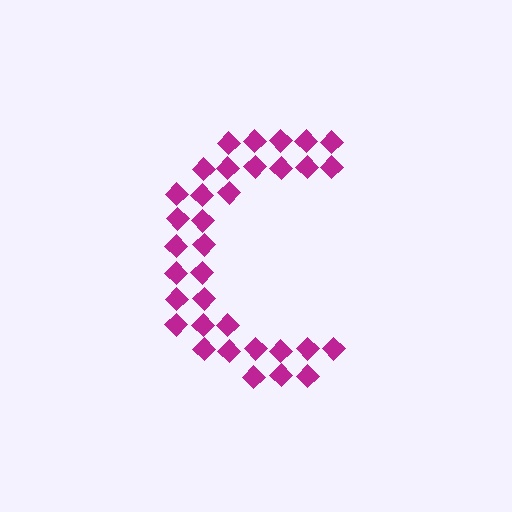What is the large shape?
The large shape is the letter C.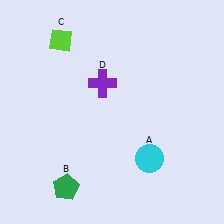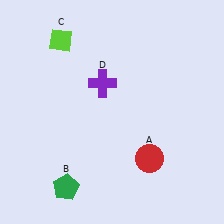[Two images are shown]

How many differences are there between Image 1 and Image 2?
There is 1 difference between the two images.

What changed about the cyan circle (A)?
In Image 1, A is cyan. In Image 2, it changed to red.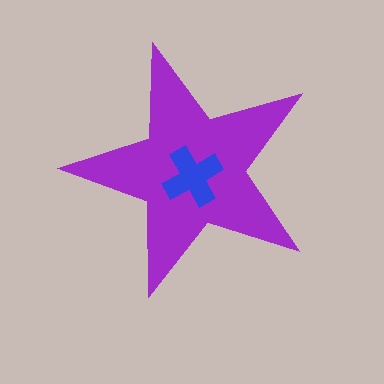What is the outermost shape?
The purple star.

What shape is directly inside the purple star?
The blue cross.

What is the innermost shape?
The blue cross.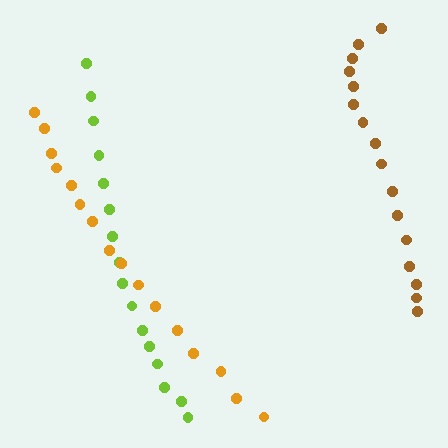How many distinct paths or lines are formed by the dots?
There are 3 distinct paths.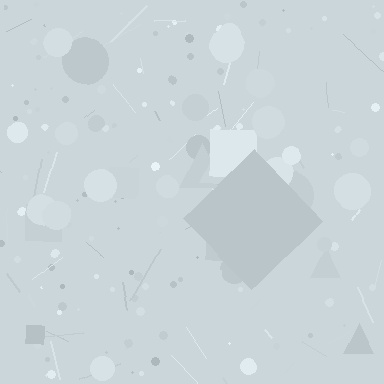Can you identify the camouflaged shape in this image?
The camouflaged shape is a diamond.